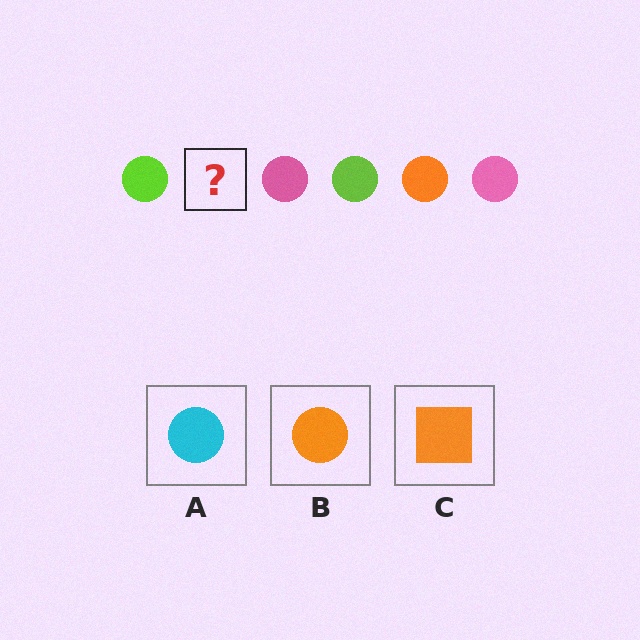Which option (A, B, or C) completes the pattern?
B.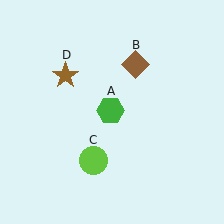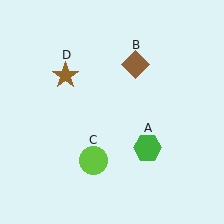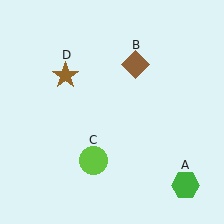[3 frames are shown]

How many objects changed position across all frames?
1 object changed position: green hexagon (object A).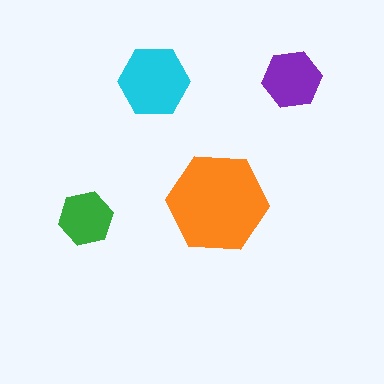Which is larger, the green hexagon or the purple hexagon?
The purple one.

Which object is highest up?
The purple hexagon is topmost.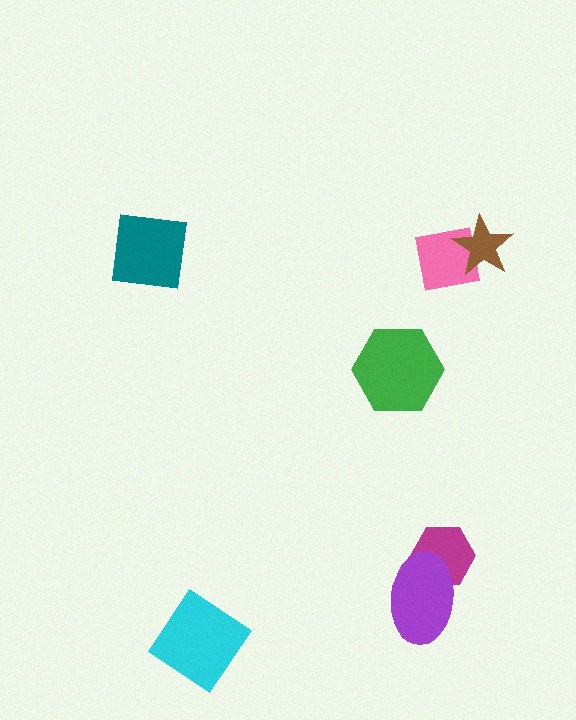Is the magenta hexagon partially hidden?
Yes, it is partially covered by another shape.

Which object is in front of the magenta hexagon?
The purple ellipse is in front of the magenta hexagon.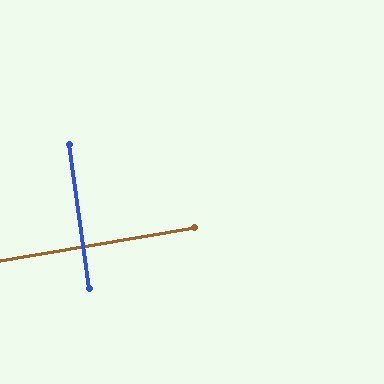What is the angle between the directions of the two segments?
Approximately 88 degrees.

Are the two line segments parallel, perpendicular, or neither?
Perpendicular — they meet at approximately 88°.